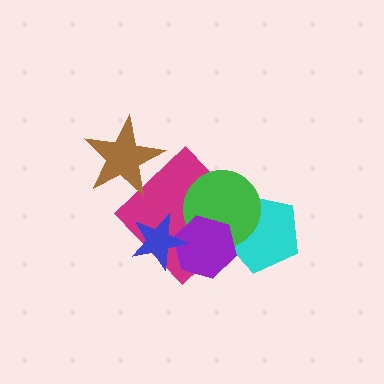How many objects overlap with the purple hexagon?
4 objects overlap with the purple hexagon.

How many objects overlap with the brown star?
0 objects overlap with the brown star.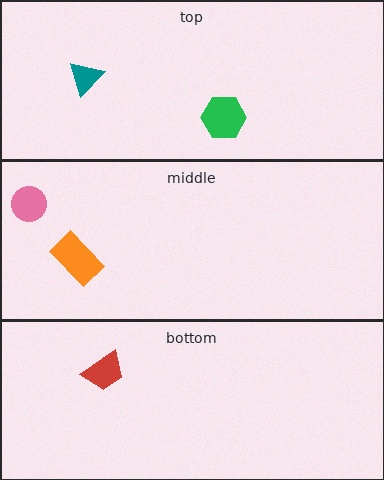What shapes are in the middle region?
The orange rectangle, the pink circle.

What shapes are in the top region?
The green hexagon, the teal triangle.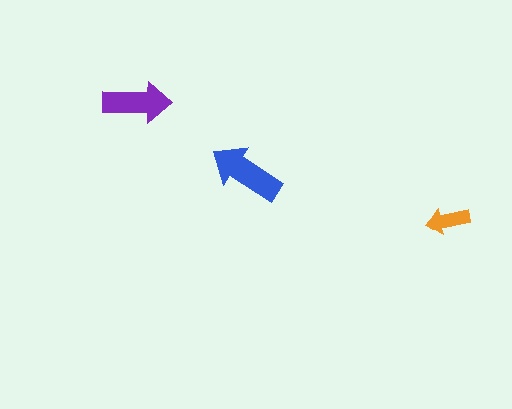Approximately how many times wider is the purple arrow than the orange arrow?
About 1.5 times wider.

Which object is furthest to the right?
The orange arrow is rightmost.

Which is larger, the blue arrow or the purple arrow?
The blue one.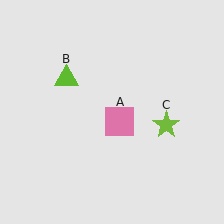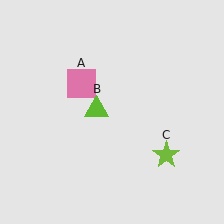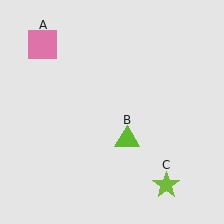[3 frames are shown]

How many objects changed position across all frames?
3 objects changed position: pink square (object A), lime triangle (object B), lime star (object C).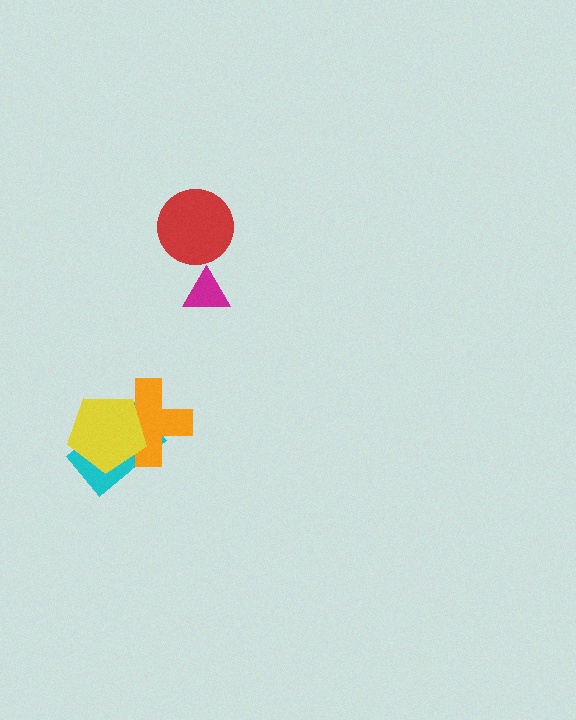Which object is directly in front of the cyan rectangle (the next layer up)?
The orange cross is directly in front of the cyan rectangle.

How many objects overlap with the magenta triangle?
0 objects overlap with the magenta triangle.